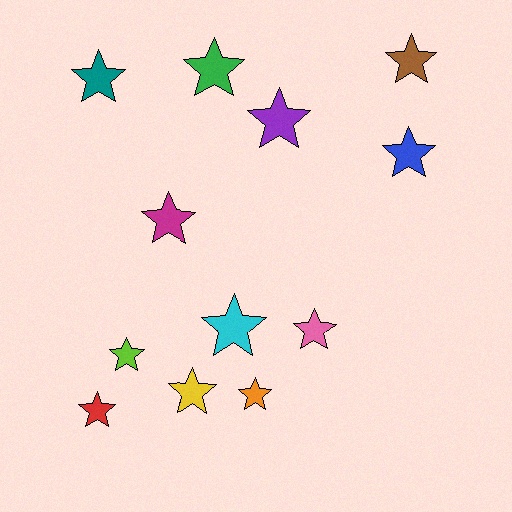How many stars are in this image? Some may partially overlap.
There are 12 stars.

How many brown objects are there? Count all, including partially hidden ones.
There is 1 brown object.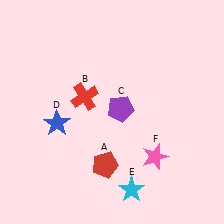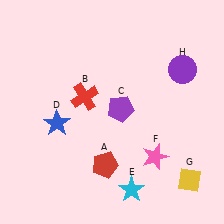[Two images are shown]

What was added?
A yellow diamond (G), a purple circle (H) were added in Image 2.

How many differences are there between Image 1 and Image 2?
There are 2 differences between the two images.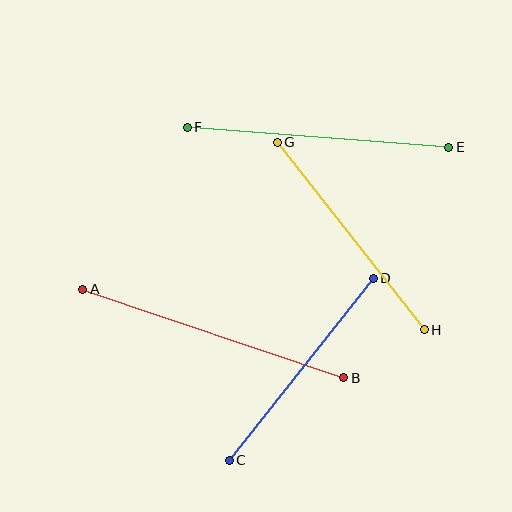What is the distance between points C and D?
The distance is approximately 232 pixels.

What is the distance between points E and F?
The distance is approximately 262 pixels.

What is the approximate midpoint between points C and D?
The midpoint is at approximately (301, 369) pixels.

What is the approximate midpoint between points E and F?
The midpoint is at approximately (318, 137) pixels.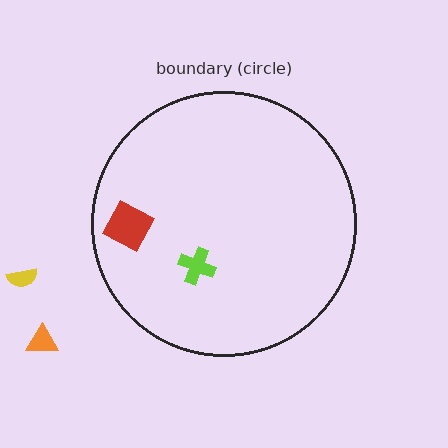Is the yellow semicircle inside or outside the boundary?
Outside.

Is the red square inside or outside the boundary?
Inside.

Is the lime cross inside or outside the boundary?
Inside.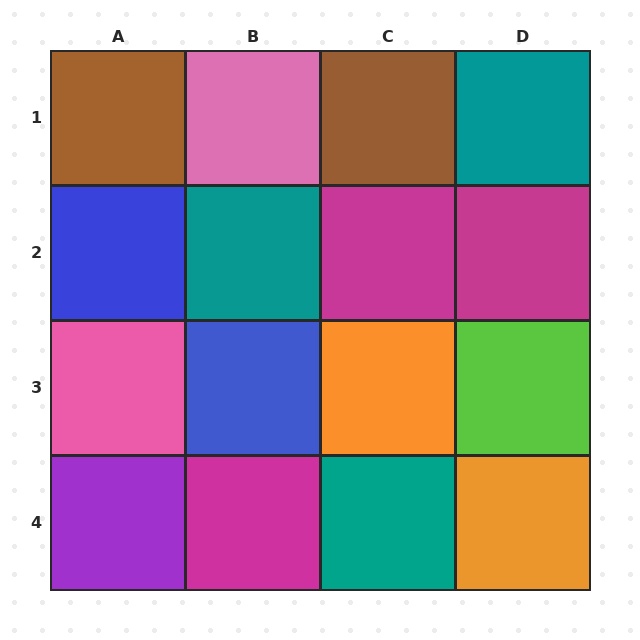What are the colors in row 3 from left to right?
Pink, blue, orange, lime.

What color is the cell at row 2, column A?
Blue.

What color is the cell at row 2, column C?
Magenta.